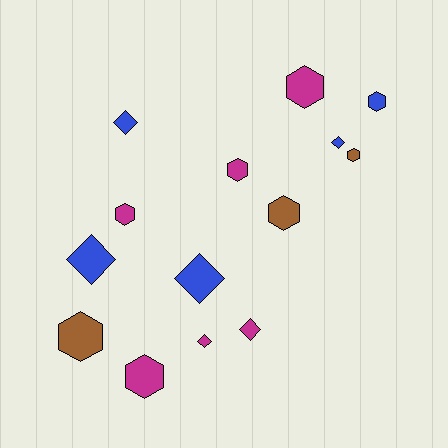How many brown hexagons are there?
There are 3 brown hexagons.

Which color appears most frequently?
Magenta, with 6 objects.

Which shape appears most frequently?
Hexagon, with 8 objects.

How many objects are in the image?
There are 14 objects.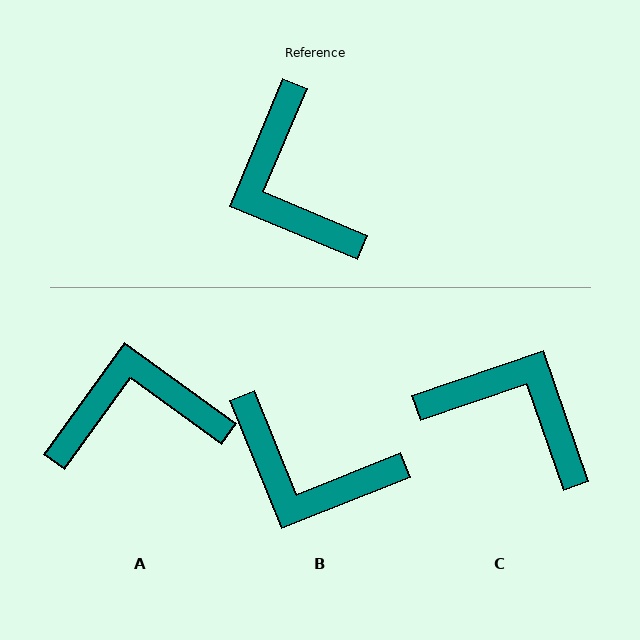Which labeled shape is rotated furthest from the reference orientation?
C, about 138 degrees away.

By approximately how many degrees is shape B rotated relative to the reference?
Approximately 45 degrees counter-clockwise.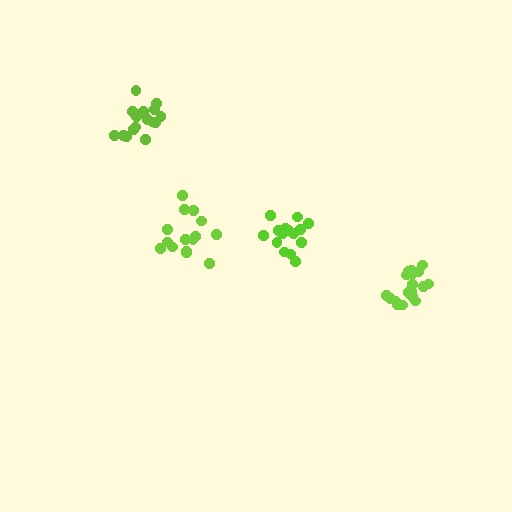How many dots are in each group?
Group 1: 15 dots, Group 2: 15 dots, Group 3: 16 dots, Group 4: 18 dots (64 total).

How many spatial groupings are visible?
There are 4 spatial groupings.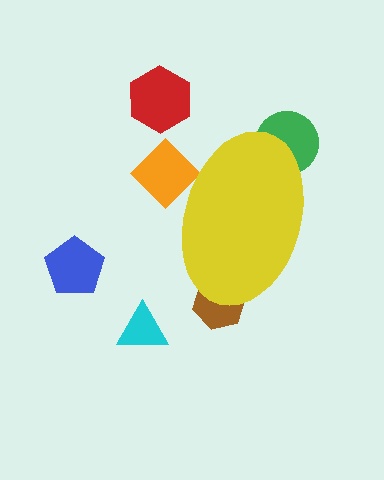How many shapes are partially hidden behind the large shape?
3 shapes are partially hidden.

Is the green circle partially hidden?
Yes, the green circle is partially hidden behind the yellow ellipse.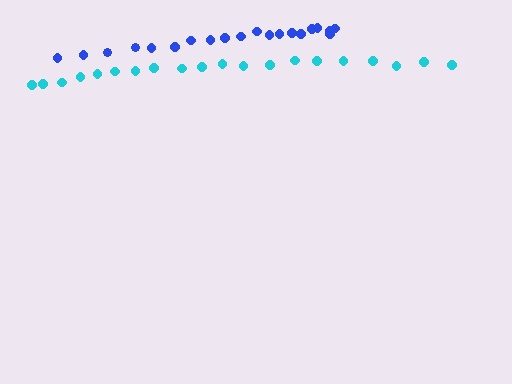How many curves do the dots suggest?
There are 2 distinct paths.